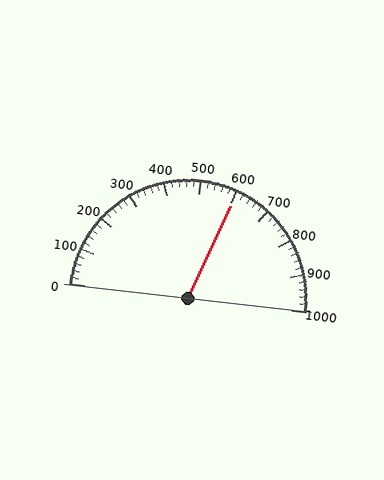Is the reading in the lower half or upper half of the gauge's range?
The reading is in the upper half of the range (0 to 1000).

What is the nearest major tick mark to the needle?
The nearest major tick mark is 600.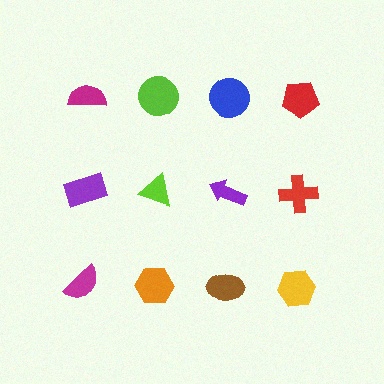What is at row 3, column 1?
A magenta semicircle.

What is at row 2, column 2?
A lime triangle.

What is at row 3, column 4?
A yellow hexagon.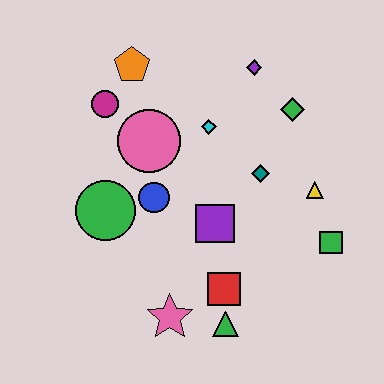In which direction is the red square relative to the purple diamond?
The red square is below the purple diamond.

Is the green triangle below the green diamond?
Yes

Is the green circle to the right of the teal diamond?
No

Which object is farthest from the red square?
The orange pentagon is farthest from the red square.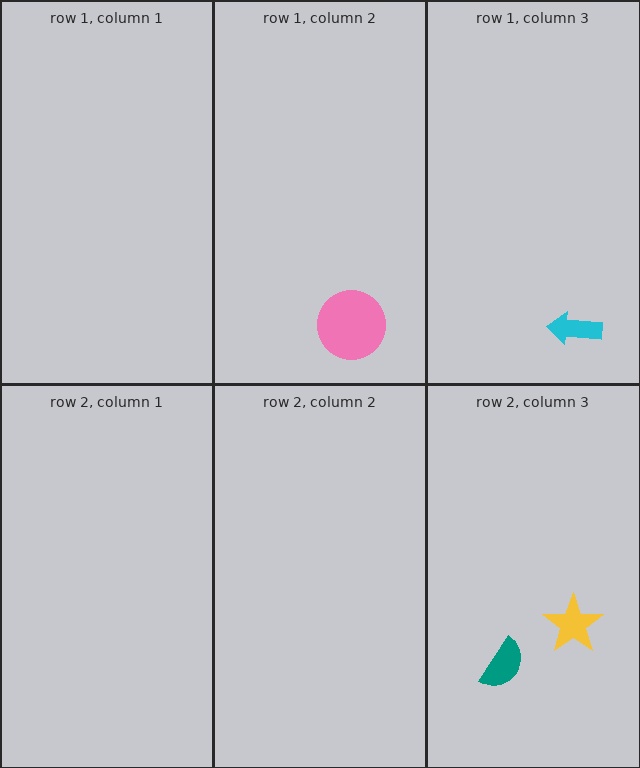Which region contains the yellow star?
The row 2, column 3 region.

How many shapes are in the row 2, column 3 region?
2.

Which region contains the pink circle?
The row 1, column 2 region.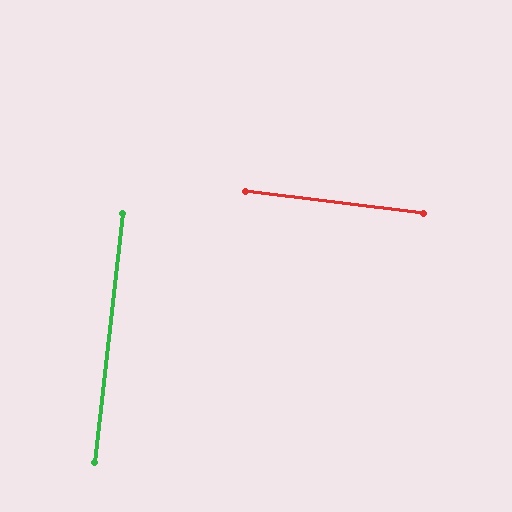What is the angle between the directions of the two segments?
Approximately 89 degrees.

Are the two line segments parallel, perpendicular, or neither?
Perpendicular — they meet at approximately 89°.